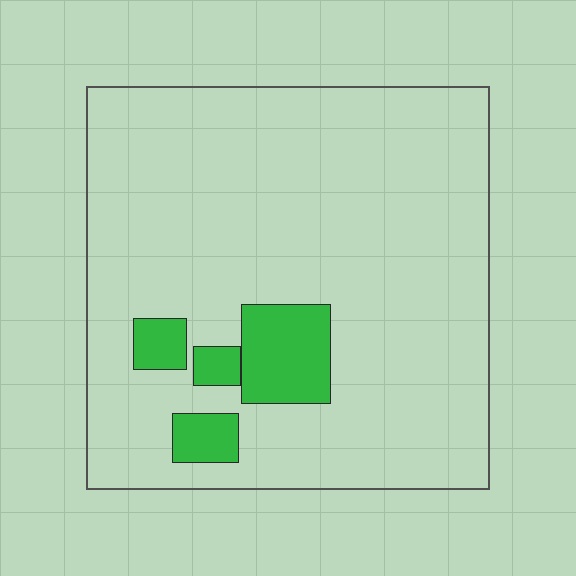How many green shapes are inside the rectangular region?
4.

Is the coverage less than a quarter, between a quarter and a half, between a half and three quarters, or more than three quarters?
Less than a quarter.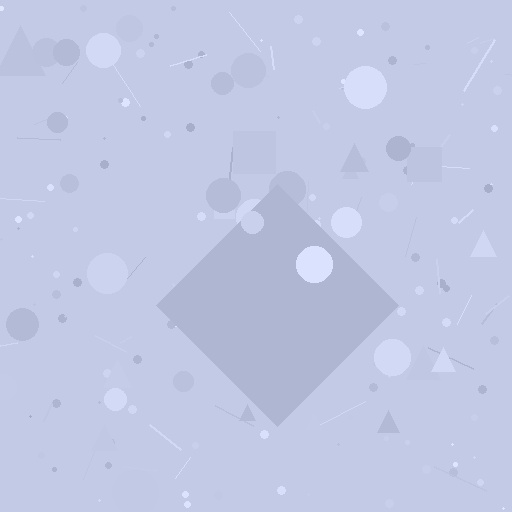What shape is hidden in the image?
A diamond is hidden in the image.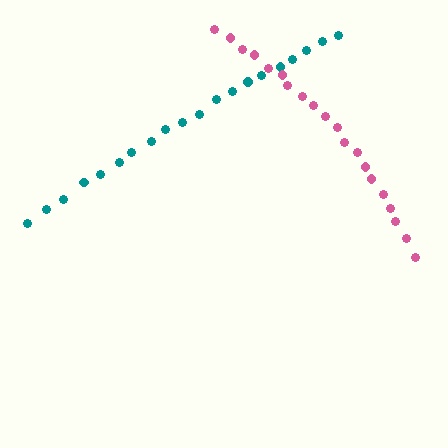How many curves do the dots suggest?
There are 2 distinct paths.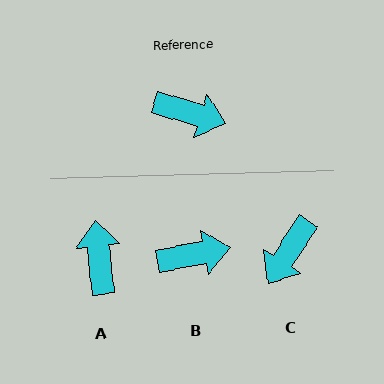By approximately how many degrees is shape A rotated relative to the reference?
Approximately 113 degrees counter-clockwise.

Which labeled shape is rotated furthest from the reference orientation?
A, about 113 degrees away.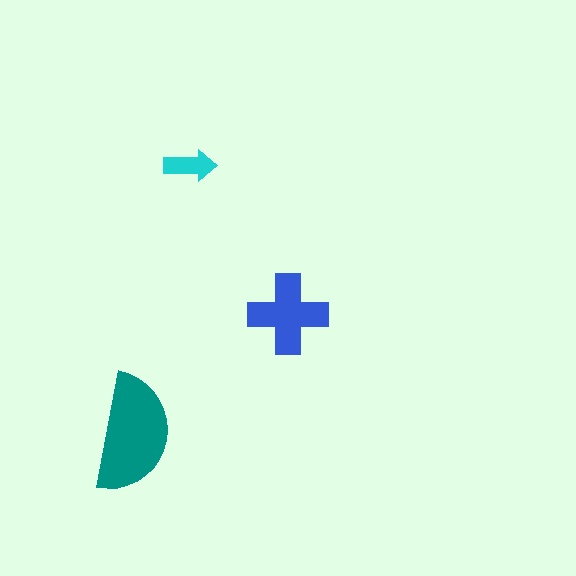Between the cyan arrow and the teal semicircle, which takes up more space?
The teal semicircle.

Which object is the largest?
The teal semicircle.